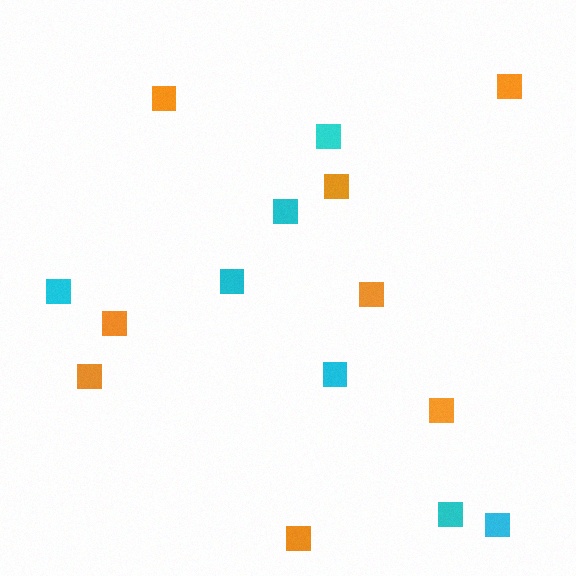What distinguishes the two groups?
There are 2 groups: one group of orange squares (8) and one group of cyan squares (7).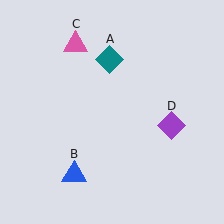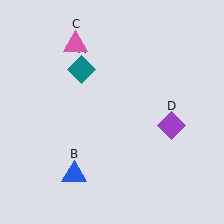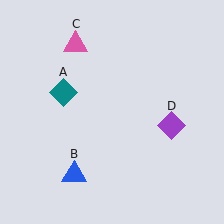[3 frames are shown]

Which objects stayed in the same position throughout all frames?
Blue triangle (object B) and pink triangle (object C) and purple diamond (object D) remained stationary.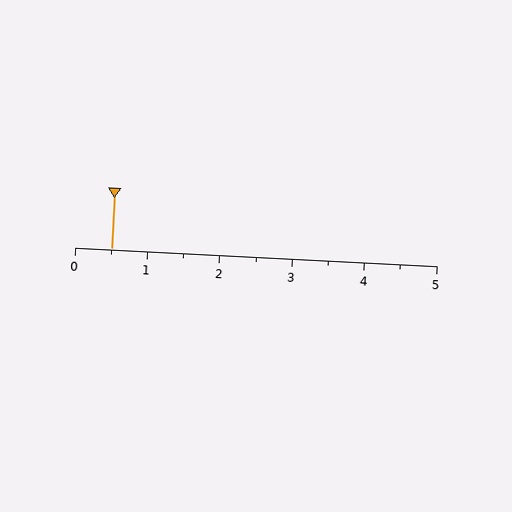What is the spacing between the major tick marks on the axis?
The major ticks are spaced 1 apart.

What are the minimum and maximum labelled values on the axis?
The axis runs from 0 to 5.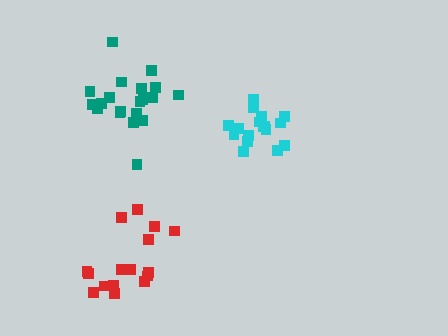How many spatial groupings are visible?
There are 3 spatial groupings.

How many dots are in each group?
Group 1: 17 dots, Group 2: 16 dots, Group 3: 20 dots (53 total).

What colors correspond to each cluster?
The clusters are colored: cyan, red, teal.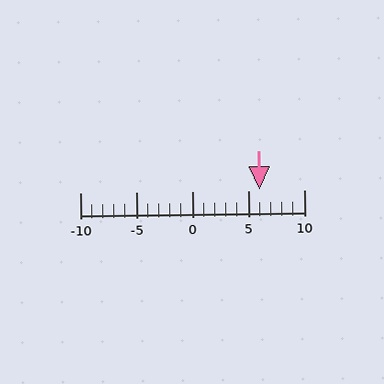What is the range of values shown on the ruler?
The ruler shows values from -10 to 10.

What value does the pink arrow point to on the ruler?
The pink arrow points to approximately 6.